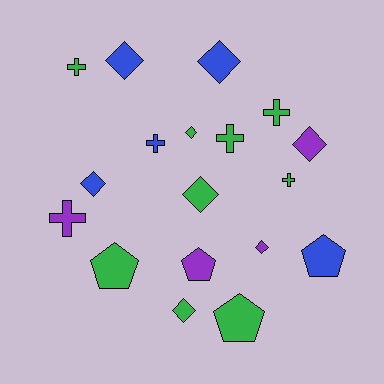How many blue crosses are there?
There is 1 blue cross.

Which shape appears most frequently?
Diamond, with 8 objects.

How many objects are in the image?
There are 18 objects.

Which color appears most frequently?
Green, with 9 objects.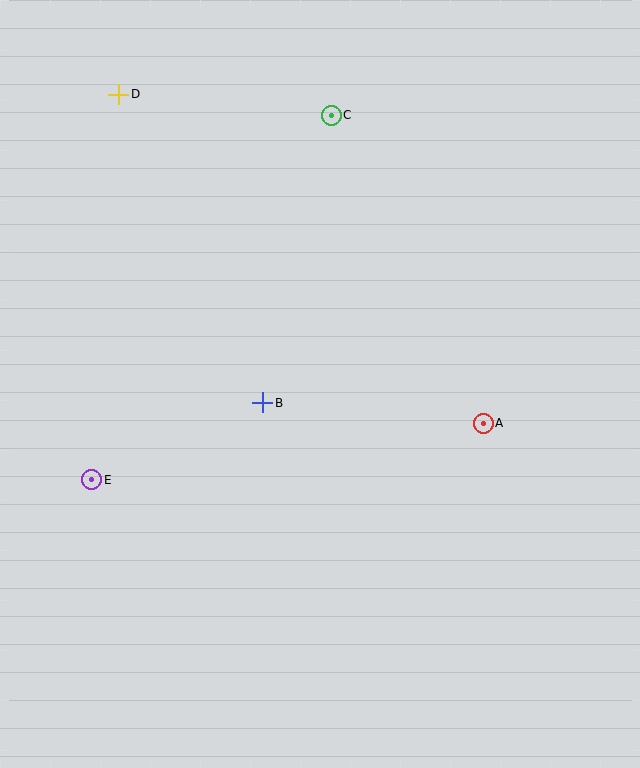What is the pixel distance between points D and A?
The distance between D and A is 491 pixels.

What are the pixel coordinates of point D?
Point D is at (119, 94).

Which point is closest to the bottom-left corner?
Point E is closest to the bottom-left corner.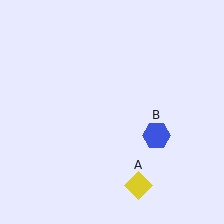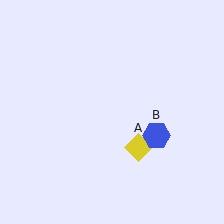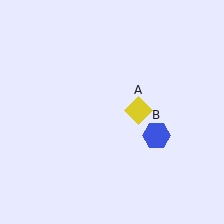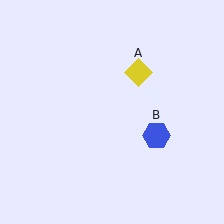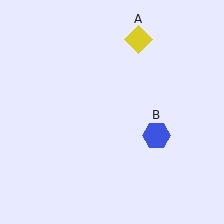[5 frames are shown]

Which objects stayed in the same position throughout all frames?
Blue hexagon (object B) remained stationary.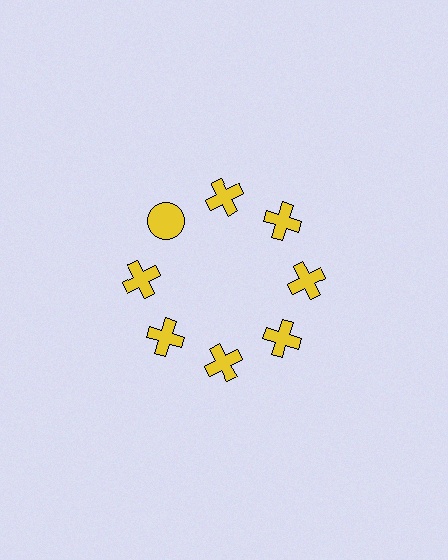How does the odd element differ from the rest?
It has a different shape: circle instead of cross.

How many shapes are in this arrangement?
There are 8 shapes arranged in a ring pattern.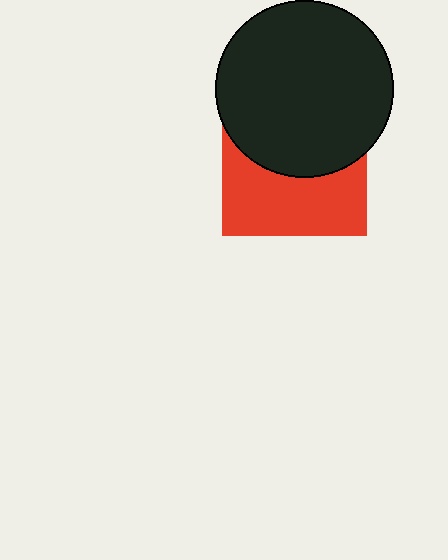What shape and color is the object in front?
The object in front is a black circle.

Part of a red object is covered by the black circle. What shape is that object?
It is a square.